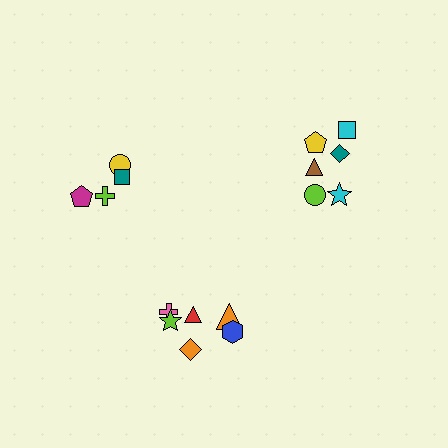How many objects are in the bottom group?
There are 6 objects.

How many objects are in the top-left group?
There are 4 objects.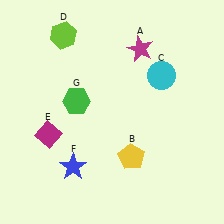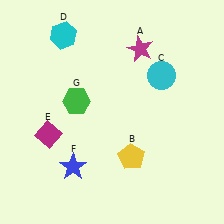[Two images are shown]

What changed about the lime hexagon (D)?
In Image 1, D is lime. In Image 2, it changed to cyan.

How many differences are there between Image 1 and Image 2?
There is 1 difference between the two images.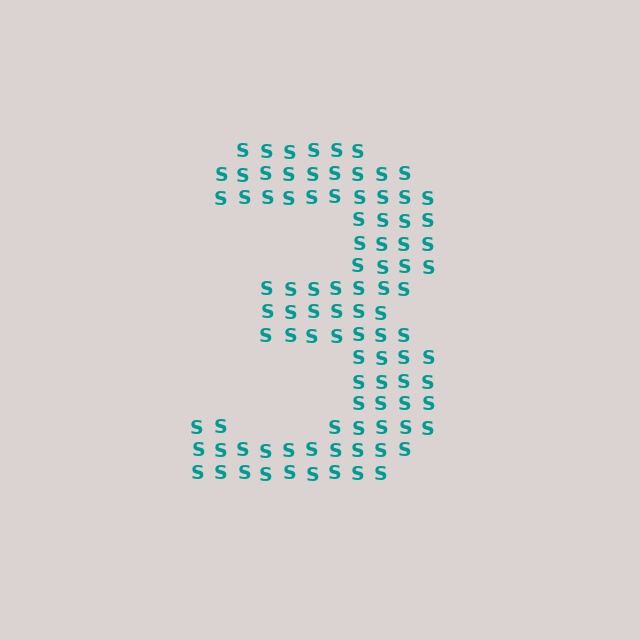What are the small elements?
The small elements are letter S's.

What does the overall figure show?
The overall figure shows the digit 3.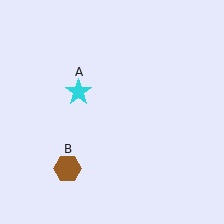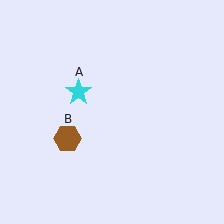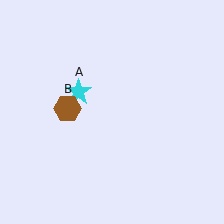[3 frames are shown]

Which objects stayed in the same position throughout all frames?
Cyan star (object A) remained stationary.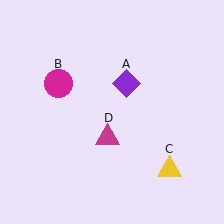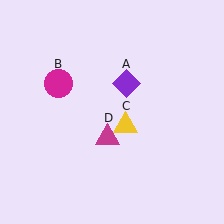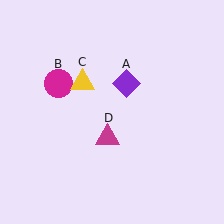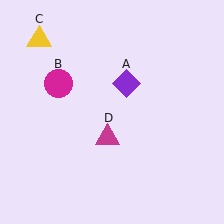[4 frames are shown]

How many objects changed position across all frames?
1 object changed position: yellow triangle (object C).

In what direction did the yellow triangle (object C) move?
The yellow triangle (object C) moved up and to the left.